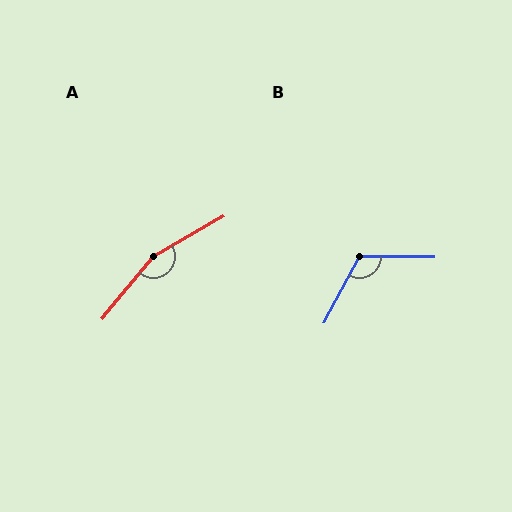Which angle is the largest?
A, at approximately 160 degrees.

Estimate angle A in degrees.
Approximately 160 degrees.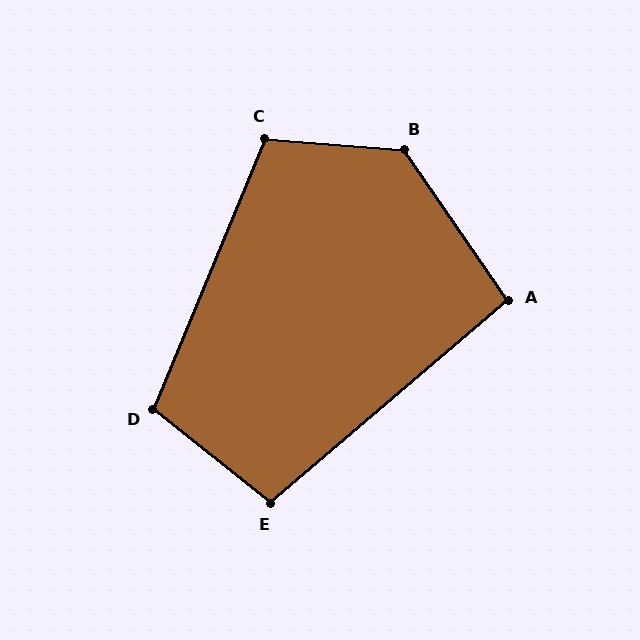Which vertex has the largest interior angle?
B, at approximately 130 degrees.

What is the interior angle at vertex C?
Approximately 108 degrees (obtuse).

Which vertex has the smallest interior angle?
A, at approximately 96 degrees.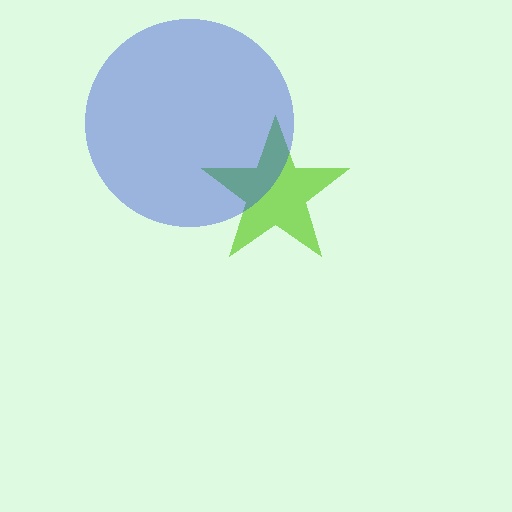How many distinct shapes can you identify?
There are 2 distinct shapes: a lime star, a blue circle.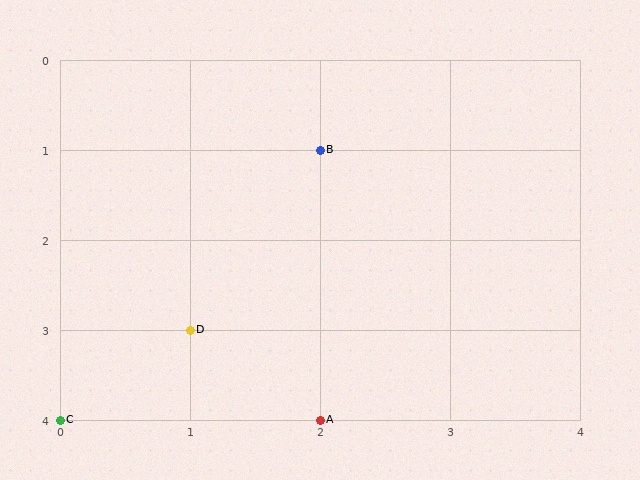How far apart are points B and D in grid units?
Points B and D are 1 column and 2 rows apart (about 2.2 grid units diagonally).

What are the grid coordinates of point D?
Point D is at grid coordinates (1, 3).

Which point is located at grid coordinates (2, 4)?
Point A is at (2, 4).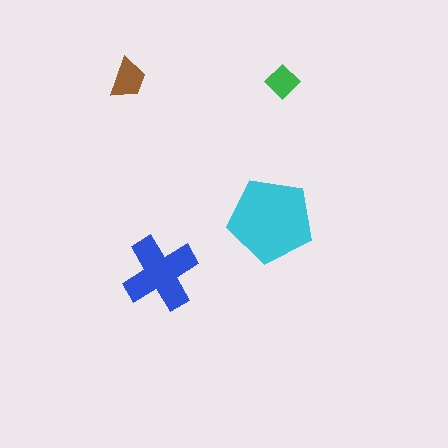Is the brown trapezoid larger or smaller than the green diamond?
Larger.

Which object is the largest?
The cyan pentagon.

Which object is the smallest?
The green diamond.